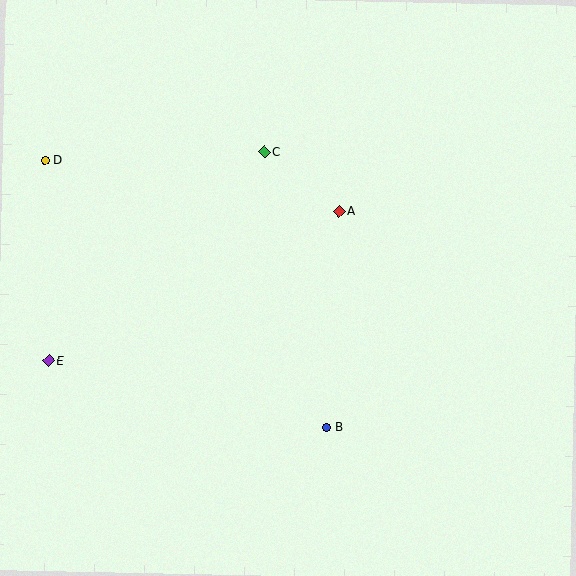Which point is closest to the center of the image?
Point A at (339, 211) is closest to the center.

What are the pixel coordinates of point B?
Point B is at (327, 427).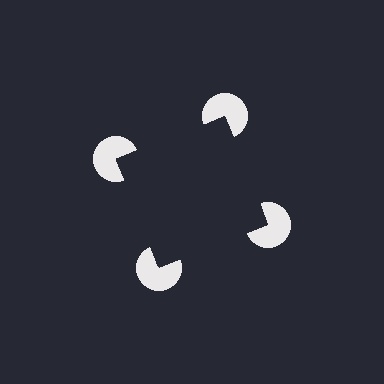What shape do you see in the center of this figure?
An illusory square — its edges are inferred from the aligned wedge cuts in the pac-man discs, not physically drawn.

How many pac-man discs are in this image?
There are 4 — one at each vertex of the illusory square.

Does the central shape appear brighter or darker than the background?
It typically appears slightly darker than the background, even though no actual brightness change is drawn.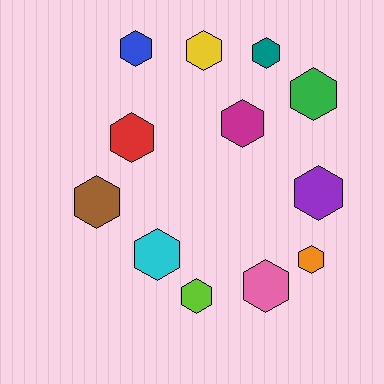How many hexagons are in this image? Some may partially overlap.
There are 12 hexagons.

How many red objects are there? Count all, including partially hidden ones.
There is 1 red object.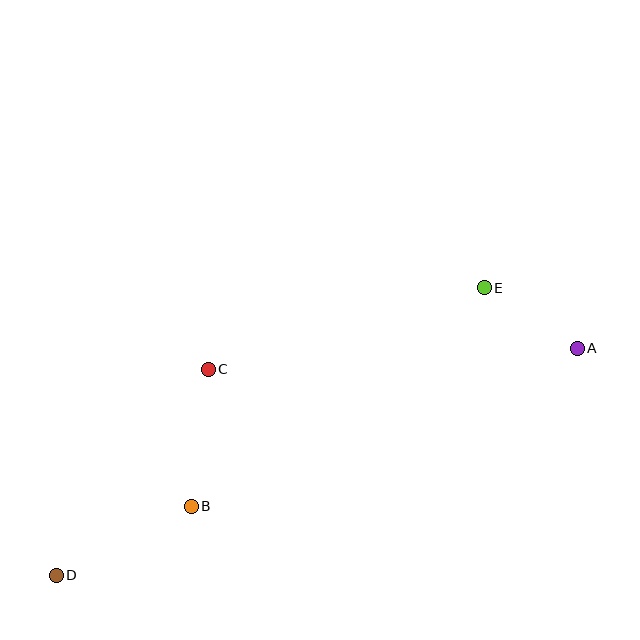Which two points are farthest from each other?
Points A and D are farthest from each other.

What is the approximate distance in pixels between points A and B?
The distance between A and B is approximately 417 pixels.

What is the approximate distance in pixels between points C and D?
The distance between C and D is approximately 256 pixels.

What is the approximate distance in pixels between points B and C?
The distance between B and C is approximately 138 pixels.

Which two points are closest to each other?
Points A and E are closest to each other.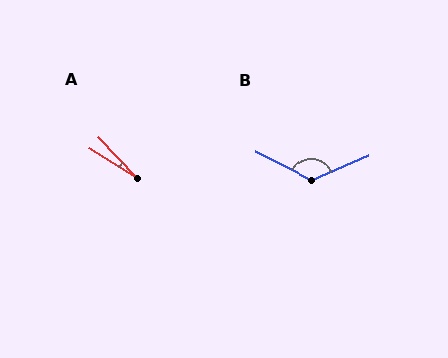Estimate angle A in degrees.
Approximately 15 degrees.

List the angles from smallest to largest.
A (15°), B (131°).